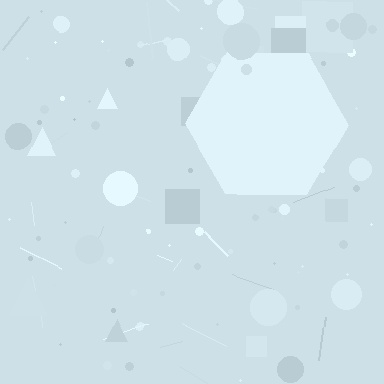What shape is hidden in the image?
A hexagon is hidden in the image.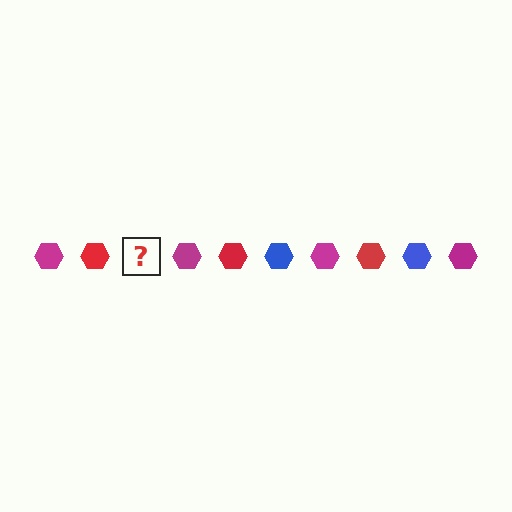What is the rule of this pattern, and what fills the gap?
The rule is that the pattern cycles through magenta, red, blue hexagons. The gap should be filled with a blue hexagon.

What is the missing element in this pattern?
The missing element is a blue hexagon.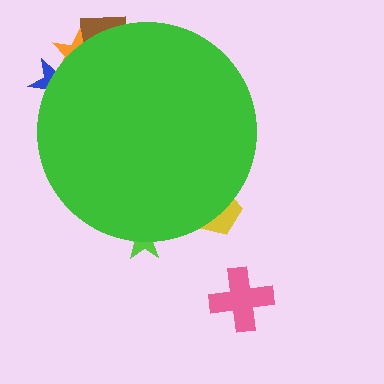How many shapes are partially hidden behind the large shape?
5 shapes are partially hidden.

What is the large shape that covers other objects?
A green circle.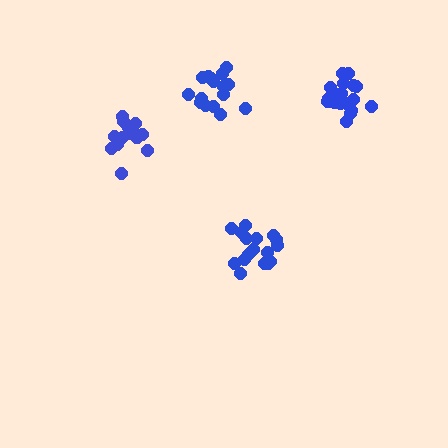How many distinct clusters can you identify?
There are 4 distinct clusters.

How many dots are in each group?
Group 1: 17 dots, Group 2: 16 dots, Group 3: 18 dots, Group 4: 17 dots (68 total).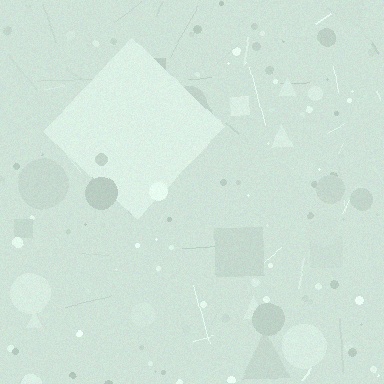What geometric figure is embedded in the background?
A diamond is embedded in the background.